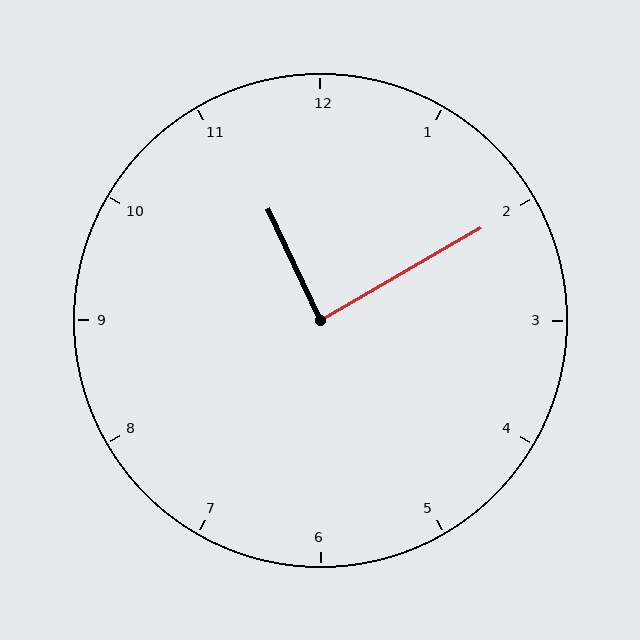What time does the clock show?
11:10.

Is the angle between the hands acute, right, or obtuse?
It is right.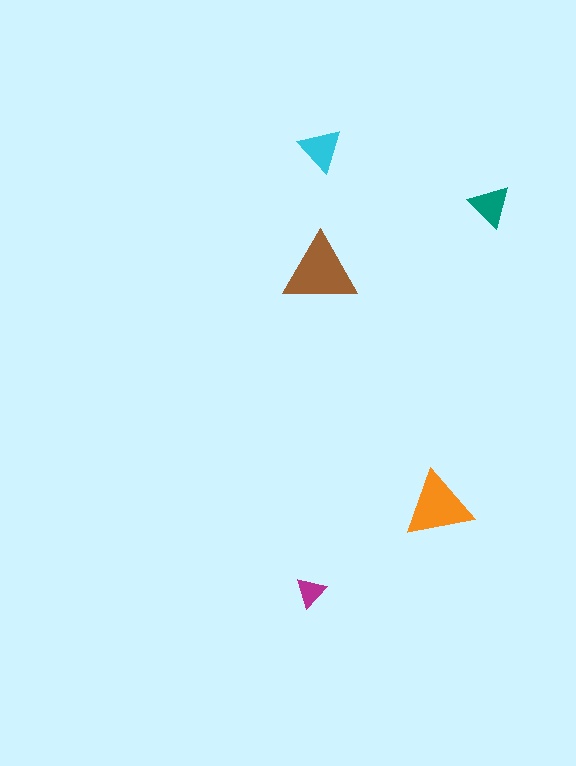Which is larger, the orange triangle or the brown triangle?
The brown one.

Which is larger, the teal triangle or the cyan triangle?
The cyan one.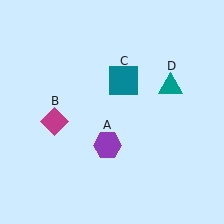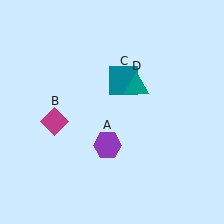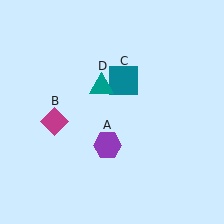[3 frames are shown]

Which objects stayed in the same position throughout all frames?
Purple hexagon (object A) and magenta diamond (object B) and teal square (object C) remained stationary.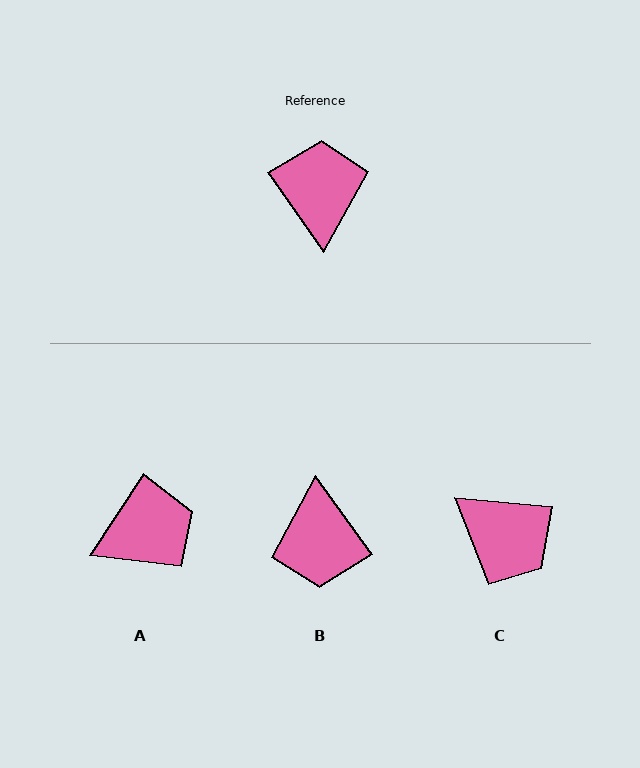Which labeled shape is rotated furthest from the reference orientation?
B, about 179 degrees away.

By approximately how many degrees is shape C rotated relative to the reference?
Approximately 130 degrees clockwise.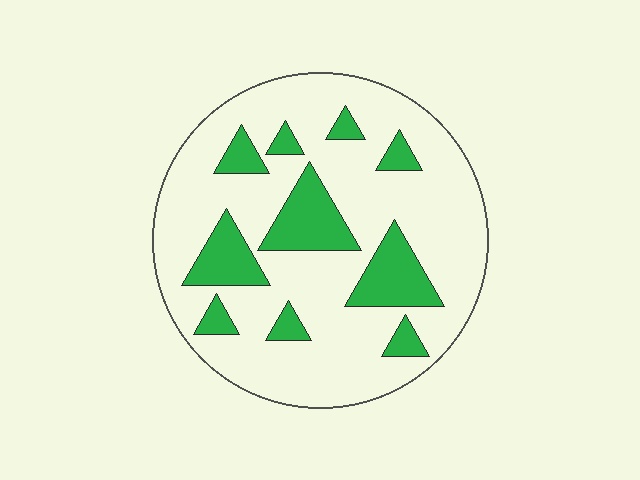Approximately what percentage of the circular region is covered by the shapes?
Approximately 20%.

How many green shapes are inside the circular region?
10.